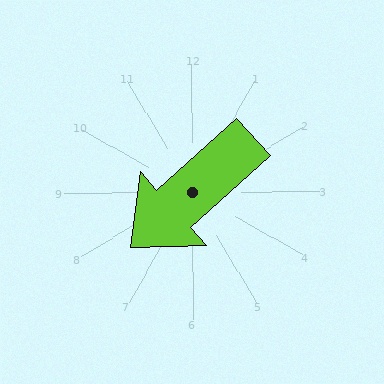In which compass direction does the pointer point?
Southwest.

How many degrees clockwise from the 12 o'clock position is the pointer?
Approximately 228 degrees.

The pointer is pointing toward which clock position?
Roughly 8 o'clock.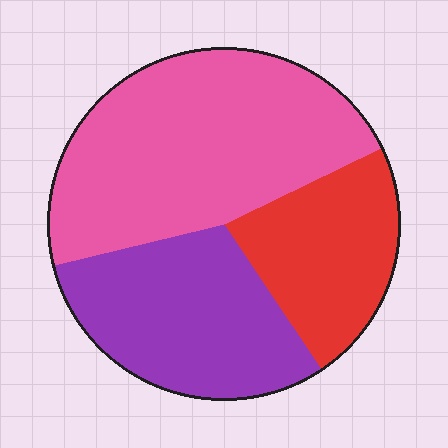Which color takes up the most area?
Pink, at roughly 45%.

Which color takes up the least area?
Red, at roughly 25%.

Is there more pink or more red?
Pink.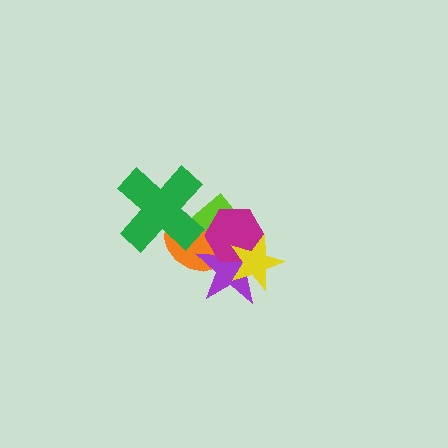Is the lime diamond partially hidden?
Yes, it is partially covered by another shape.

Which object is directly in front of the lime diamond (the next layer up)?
The orange ellipse is directly in front of the lime diamond.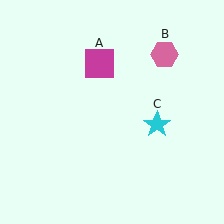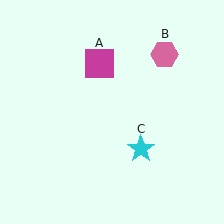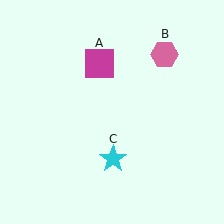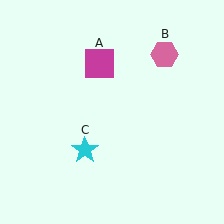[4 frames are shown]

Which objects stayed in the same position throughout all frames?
Magenta square (object A) and pink hexagon (object B) remained stationary.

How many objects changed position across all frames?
1 object changed position: cyan star (object C).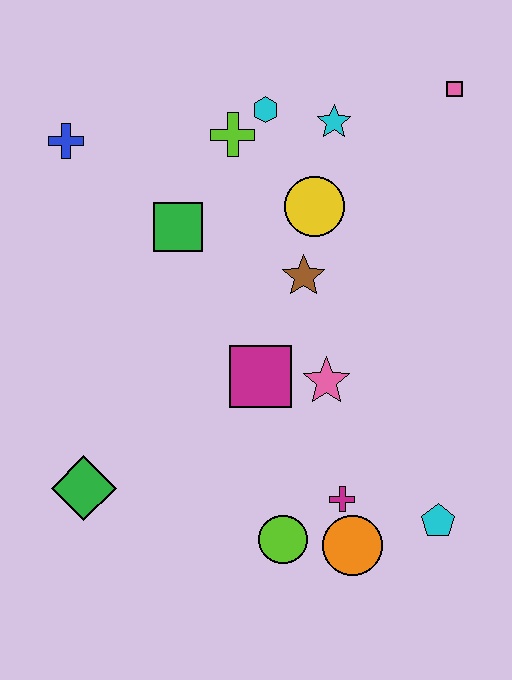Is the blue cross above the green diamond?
Yes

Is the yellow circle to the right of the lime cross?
Yes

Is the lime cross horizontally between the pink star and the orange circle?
No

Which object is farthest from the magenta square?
The pink square is farthest from the magenta square.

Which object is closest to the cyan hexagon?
The lime cross is closest to the cyan hexagon.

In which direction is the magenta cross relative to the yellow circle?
The magenta cross is below the yellow circle.